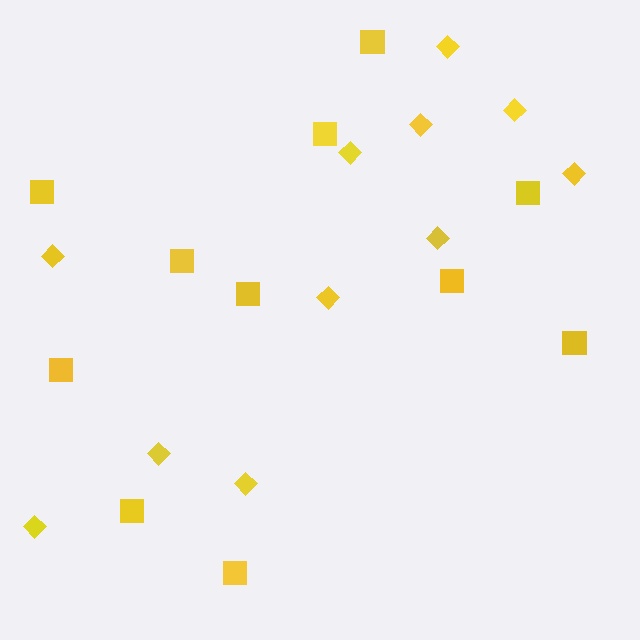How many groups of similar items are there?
There are 2 groups: one group of diamonds (11) and one group of squares (11).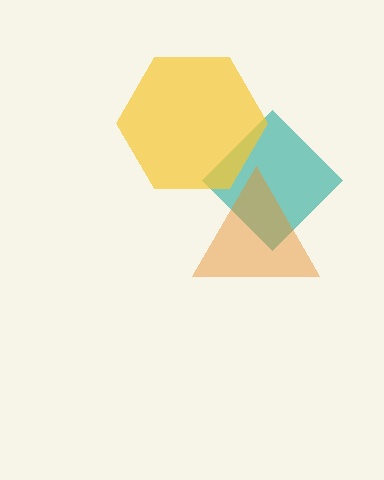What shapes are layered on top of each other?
The layered shapes are: a teal diamond, a yellow hexagon, an orange triangle.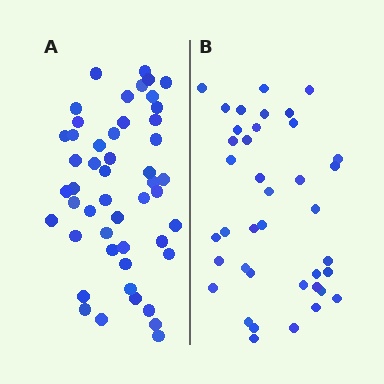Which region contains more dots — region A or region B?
Region A (the left region) has more dots.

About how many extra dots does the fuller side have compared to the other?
Region A has roughly 10 or so more dots than region B.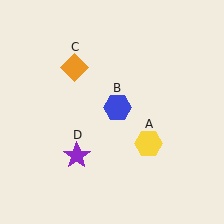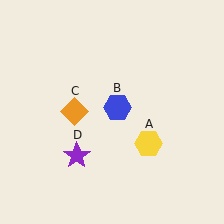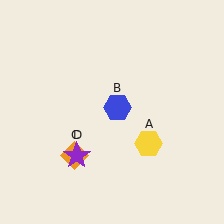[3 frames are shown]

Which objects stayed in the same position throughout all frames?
Yellow hexagon (object A) and blue hexagon (object B) and purple star (object D) remained stationary.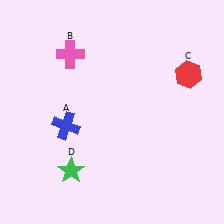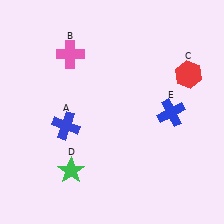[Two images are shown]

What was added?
A blue cross (E) was added in Image 2.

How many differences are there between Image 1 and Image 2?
There is 1 difference between the two images.